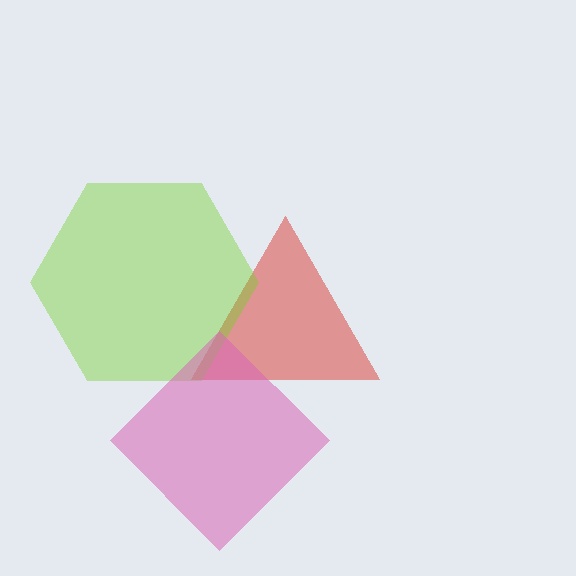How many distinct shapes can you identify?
There are 3 distinct shapes: a red triangle, a lime hexagon, a pink diamond.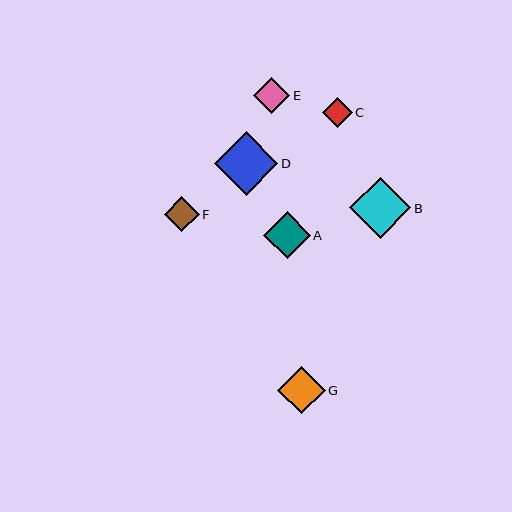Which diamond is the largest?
Diamond D is the largest with a size of approximately 63 pixels.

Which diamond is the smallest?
Diamond C is the smallest with a size of approximately 30 pixels.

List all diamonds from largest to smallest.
From largest to smallest: D, B, G, A, E, F, C.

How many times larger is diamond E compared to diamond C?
Diamond E is approximately 1.2 times the size of diamond C.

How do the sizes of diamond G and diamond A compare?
Diamond G and diamond A are approximately the same size.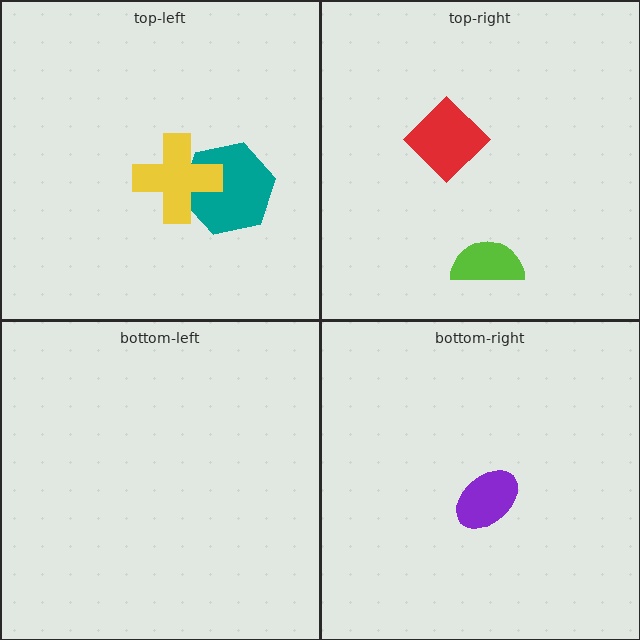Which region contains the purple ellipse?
The bottom-right region.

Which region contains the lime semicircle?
The top-right region.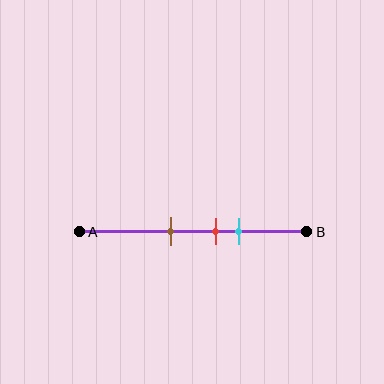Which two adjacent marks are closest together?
The red and cyan marks are the closest adjacent pair.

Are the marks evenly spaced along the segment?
Yes, the marks are approximately evenly spaced.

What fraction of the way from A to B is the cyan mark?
The cyan mark is approximately 70% (0.7) of the way from A to B.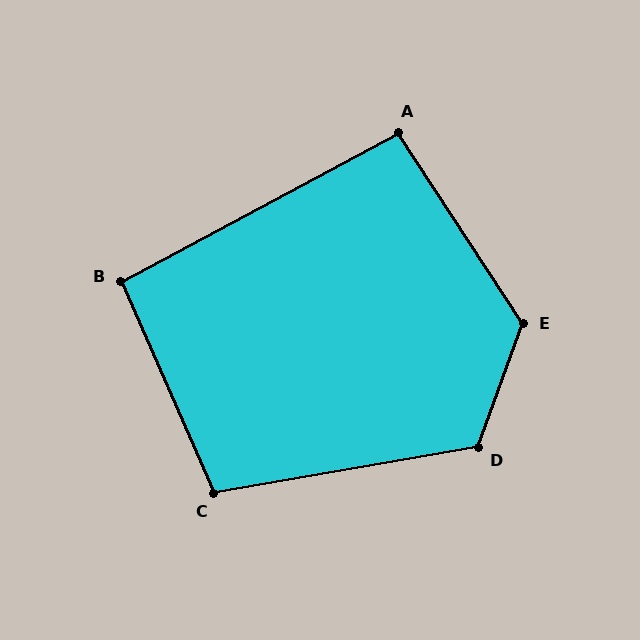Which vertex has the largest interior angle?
E, at approximately 127 degrees.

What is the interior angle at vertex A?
Approximately 95 degrees (obtuse).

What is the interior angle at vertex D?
Approximately 120 degrees (obtuse).